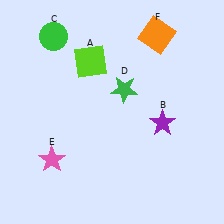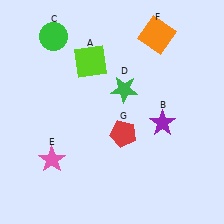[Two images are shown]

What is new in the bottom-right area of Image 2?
A red pentagon (G) was added in the bottom-right area of Image 2.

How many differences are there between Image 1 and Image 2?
There is 1 difference between the two images.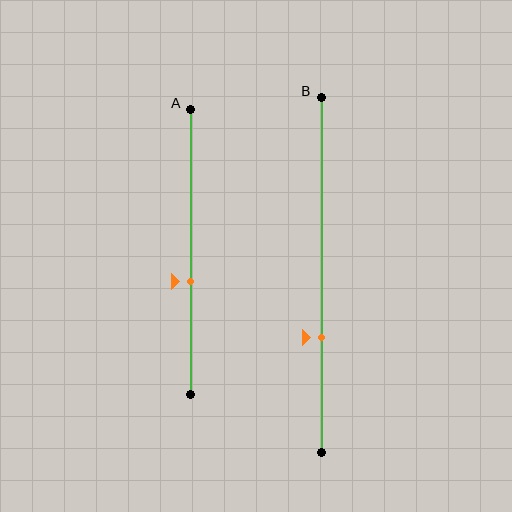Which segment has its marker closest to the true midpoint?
Segment A has its marker closest to the true midpoint.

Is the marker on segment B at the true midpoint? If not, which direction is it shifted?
No, the marker on segment B is shifted downward by about 18% of the segment length.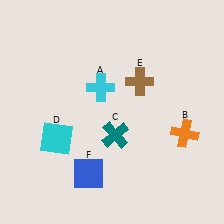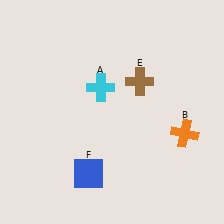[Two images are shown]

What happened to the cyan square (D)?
The cyan square (D) was removed in Image 2. It was in the bottom-left area of Image 1.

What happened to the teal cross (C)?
The teal cross (C) was removed in Image 2. It was in the bottom-right area of Image 1.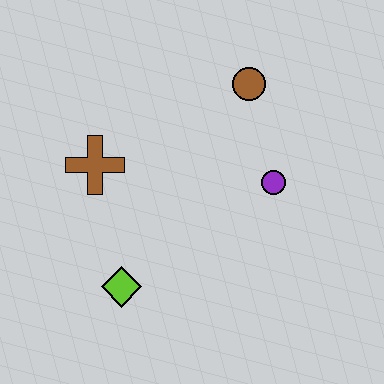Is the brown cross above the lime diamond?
Yes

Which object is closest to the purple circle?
The brown circle is closest to the purple circle.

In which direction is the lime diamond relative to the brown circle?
The lime diamond is below the brown circle.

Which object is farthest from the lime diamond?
The brown circle is farthest from the lime diamond.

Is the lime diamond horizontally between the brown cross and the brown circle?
Yes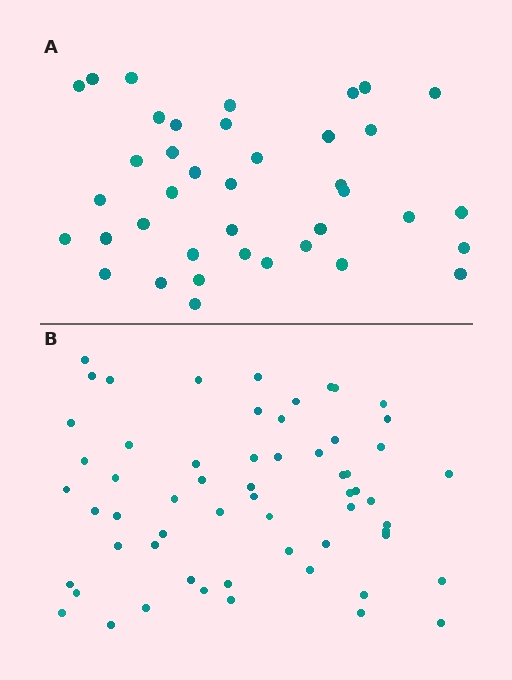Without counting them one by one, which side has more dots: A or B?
Region B (the bottom region) has more dots.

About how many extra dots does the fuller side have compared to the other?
Region B has approximately 20 more dots than region A.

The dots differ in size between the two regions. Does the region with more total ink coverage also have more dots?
No. Region A has more total ink coverage because its dots are larger, but region B actually contains more individual dots. Total area can be misleading — the number of items is what matters here.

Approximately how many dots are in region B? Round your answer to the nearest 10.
About 60 dots.